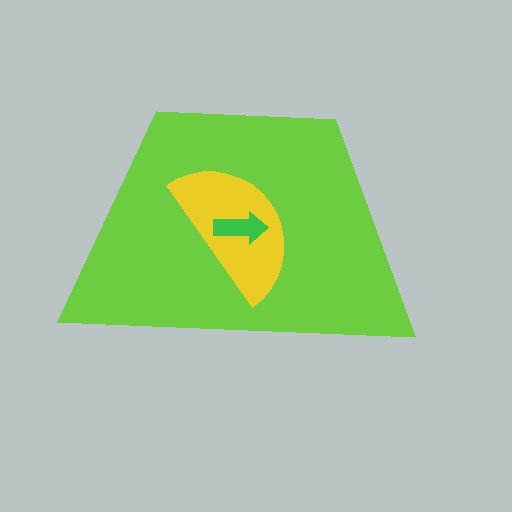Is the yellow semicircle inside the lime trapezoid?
Yes.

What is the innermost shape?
The green arrow.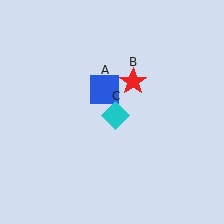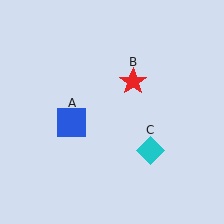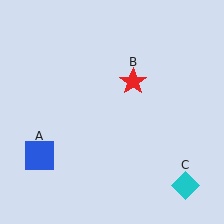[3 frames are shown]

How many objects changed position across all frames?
2 objects changed position: blue square (object A), cyan diamond (object C).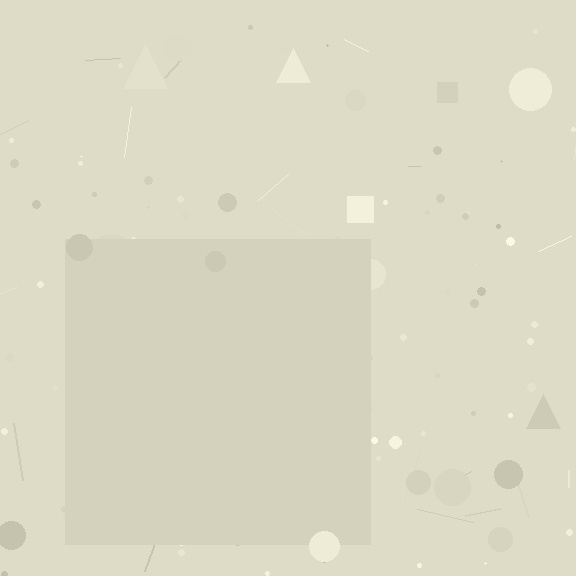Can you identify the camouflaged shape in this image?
The camouflaged shape is a square.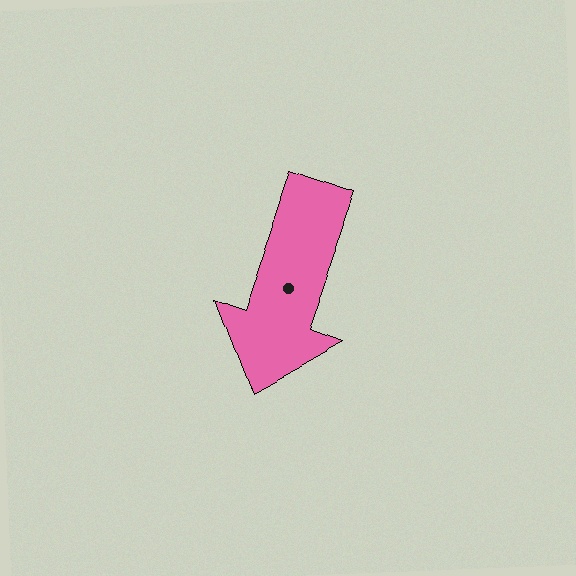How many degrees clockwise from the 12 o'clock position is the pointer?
Approximately 199 degrees.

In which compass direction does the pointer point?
South.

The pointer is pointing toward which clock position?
Roughly 7 o'clock.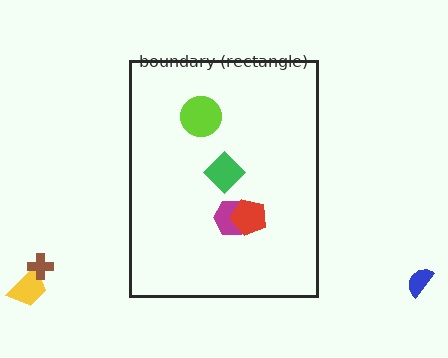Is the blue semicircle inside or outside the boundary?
Outside.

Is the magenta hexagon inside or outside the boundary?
Inside.